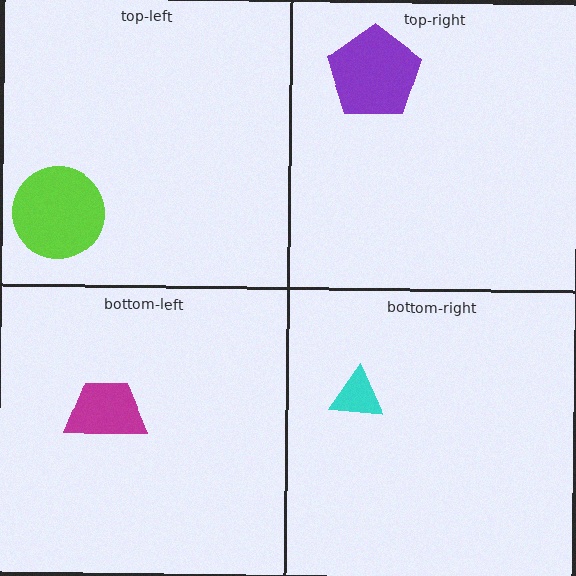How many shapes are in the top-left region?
1.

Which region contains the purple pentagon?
The top-right region.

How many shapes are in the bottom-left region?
1.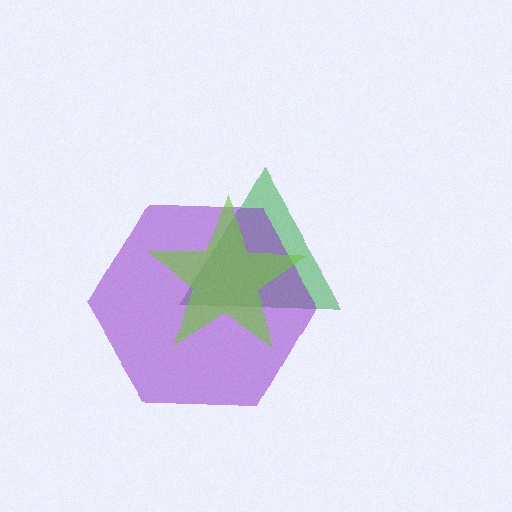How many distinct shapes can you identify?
There are 3 distinct shapes: a green triangle, a purple hexagon, a lime star.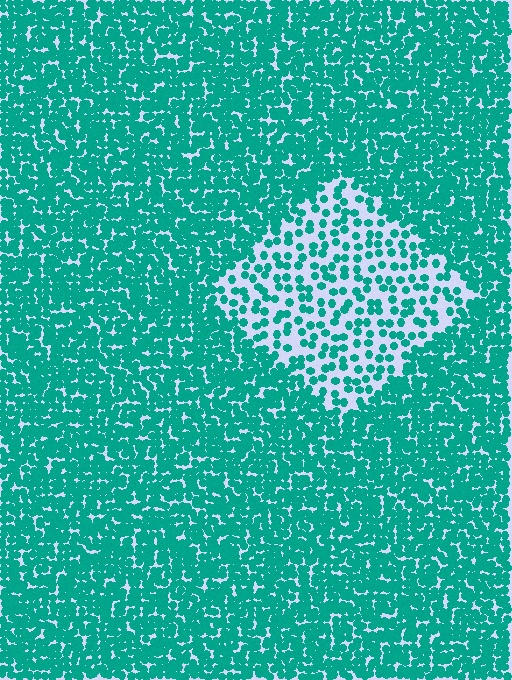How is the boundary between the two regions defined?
The boundary is defined by a change in element density (approximately 2.6x ratio). All elements are the same color, size, and shape.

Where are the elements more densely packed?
The elements are more densely packed outside the diamond boundary.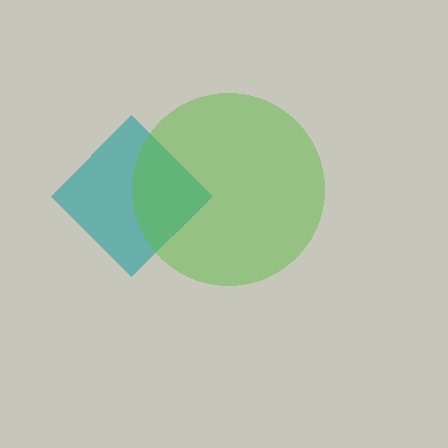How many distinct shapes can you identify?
There are 2 distinct shapes: a teal diamond, a lime circle.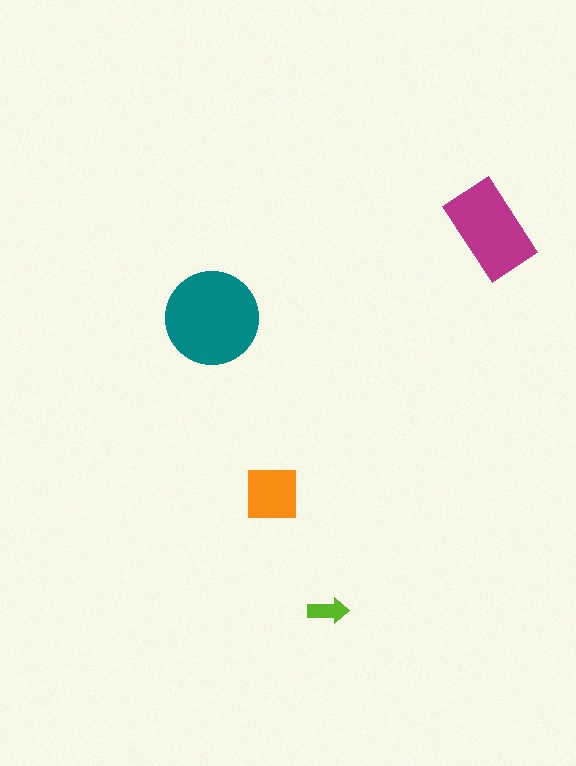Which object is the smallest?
The lime arrow.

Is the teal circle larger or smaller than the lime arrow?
Larger.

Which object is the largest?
The teal circle.